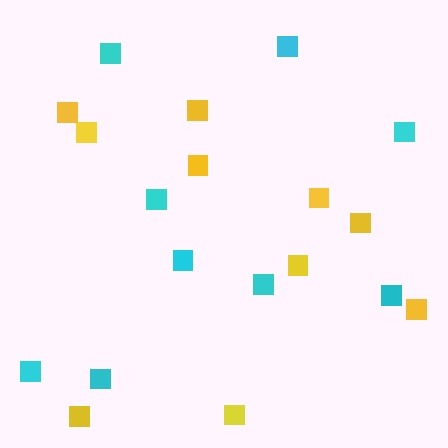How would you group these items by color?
There are 2 groups: one group of cyan squares (9) and one group of yellow squares (10).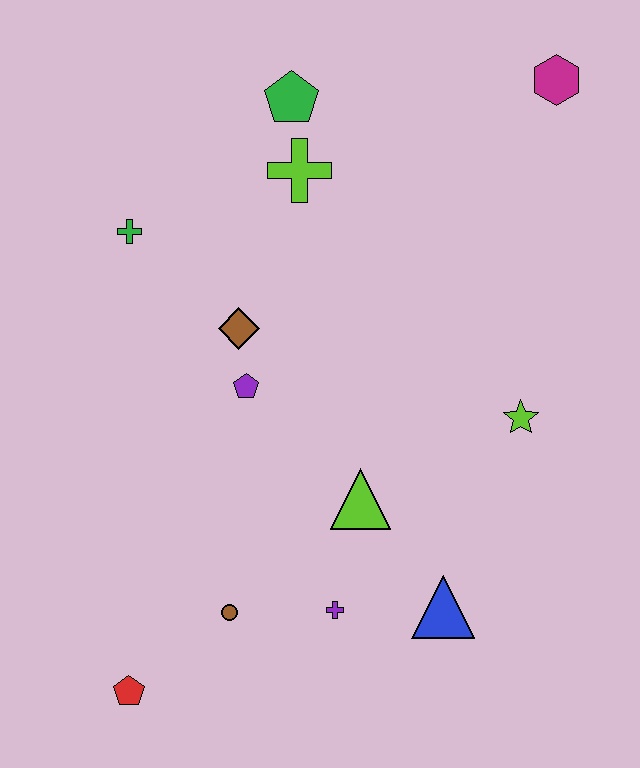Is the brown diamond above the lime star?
Yes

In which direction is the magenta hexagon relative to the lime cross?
The magenta hexagon is to the right of the lime cross.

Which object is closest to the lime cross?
The green pentagon is closest to the lime cross.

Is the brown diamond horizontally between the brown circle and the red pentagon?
No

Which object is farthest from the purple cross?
The magenta hexagon is farthest from the purple cross.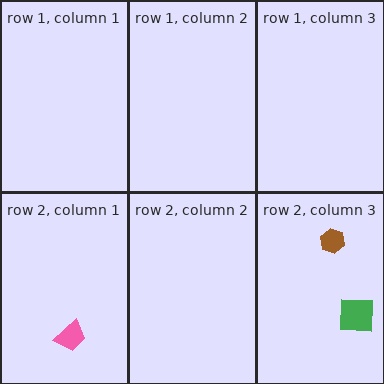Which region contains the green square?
The row 2, column 3 region.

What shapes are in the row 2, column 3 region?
The brown hexagon, the green square.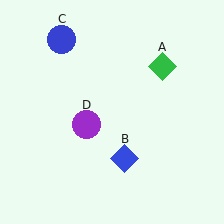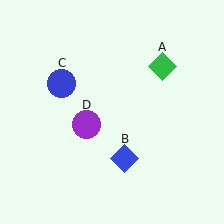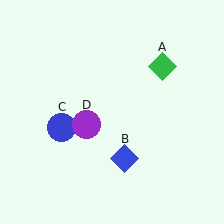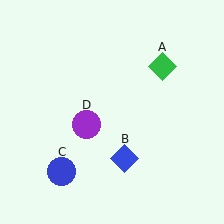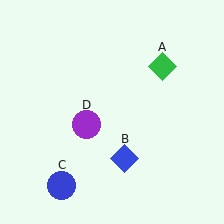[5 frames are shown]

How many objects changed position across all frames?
1 object changed position: blue circle (object C).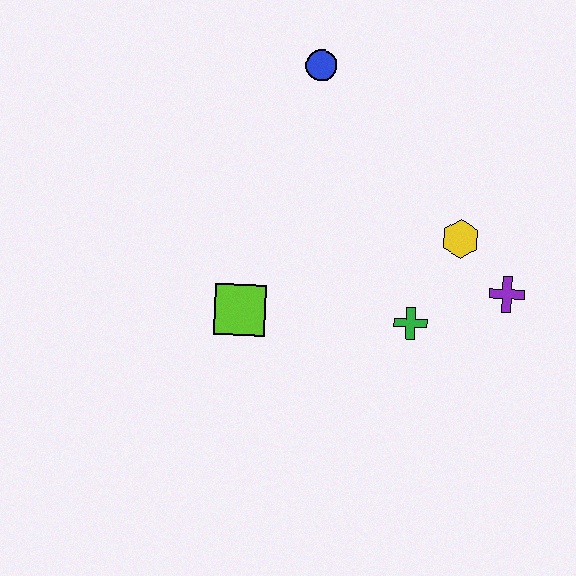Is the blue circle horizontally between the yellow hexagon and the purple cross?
No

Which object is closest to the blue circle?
The yellow hexagon is closest to the blue circle.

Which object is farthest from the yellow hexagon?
The lime square is farthest from the yellow hexagon.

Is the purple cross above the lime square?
Yes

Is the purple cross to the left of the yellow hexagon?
No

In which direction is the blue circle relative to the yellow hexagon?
The blue circle is above the yellow hexagon.